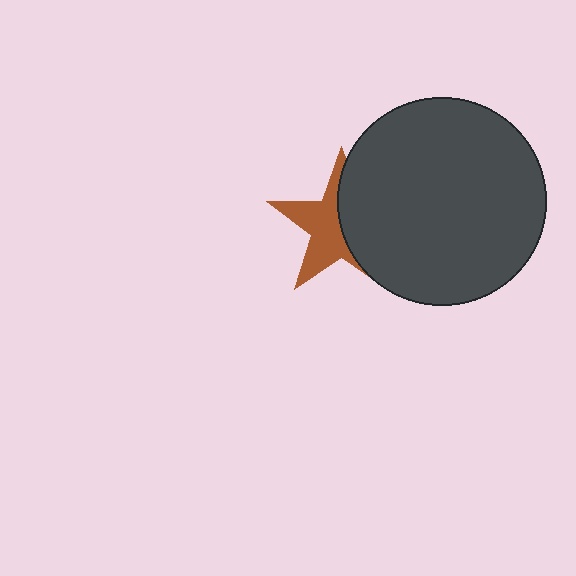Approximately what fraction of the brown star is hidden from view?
Roughly 48% of the brown star is hidden behind the dark gray circle.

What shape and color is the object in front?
The object in front is a dark gray circle.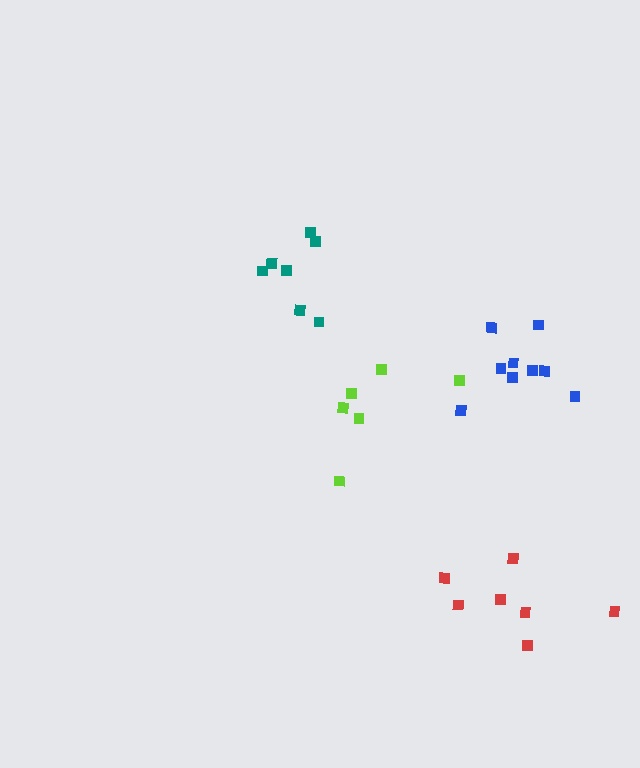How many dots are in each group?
Group 1: 7 dots, Group 2: 7 dots, Group 3: 6 dots, Group 4: 10 dots (30 total).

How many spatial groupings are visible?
There are 4 spatial groupings.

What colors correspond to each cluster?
The clusters are colored: teal, red, lime, blue.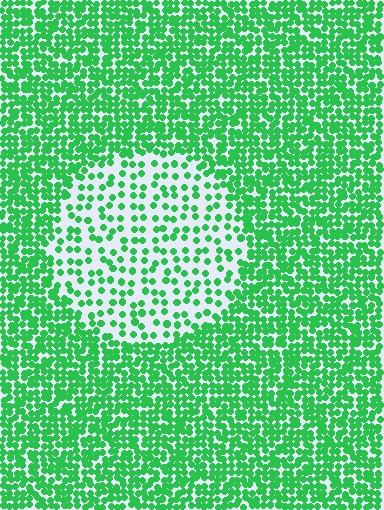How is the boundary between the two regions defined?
The boundary is defined by a change in element density (approximately 2.5x ratio). All elements are the same color, size, and shape.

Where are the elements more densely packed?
The elements are more densely packed outside the circle boundary.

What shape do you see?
I see a circle.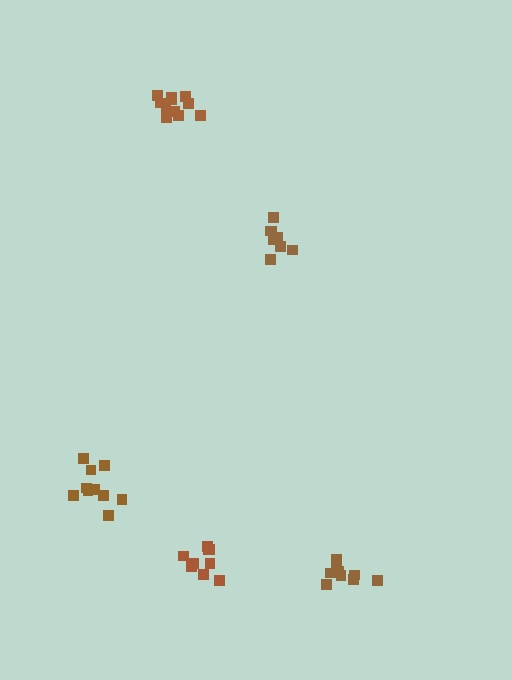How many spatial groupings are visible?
There are 5 spatial groupings.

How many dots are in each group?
Group 1: 9 dots, Group 2: 9 dots, Group 3: 10 dots, Group 4: 8 dots, Group 5: 11 dots (47 total).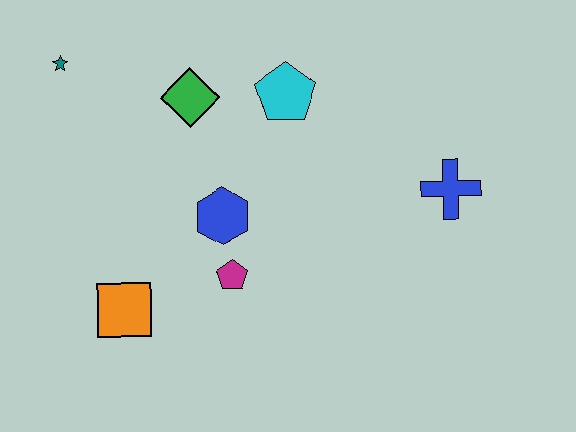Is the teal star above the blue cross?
Yes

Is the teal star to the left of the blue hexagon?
Yes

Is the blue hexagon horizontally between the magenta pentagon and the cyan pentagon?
No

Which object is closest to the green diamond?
The cyan pentagon is closest to the green diamond.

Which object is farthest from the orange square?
The blue cross is farthest from the orange square.